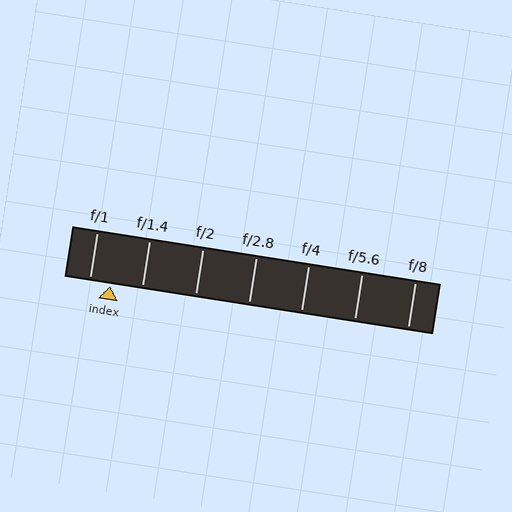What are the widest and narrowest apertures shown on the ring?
The widest aperture shown is f/1 and the narrowest is f/8.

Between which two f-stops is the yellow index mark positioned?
The index mark is between f/1 and f/1.4.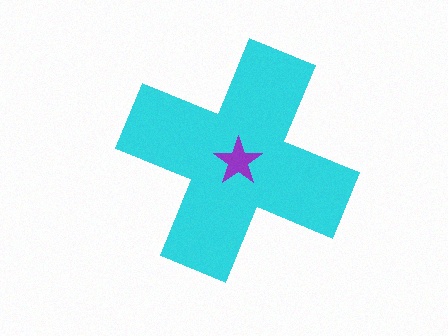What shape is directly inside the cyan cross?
The purple star.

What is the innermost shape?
The purple star.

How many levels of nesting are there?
2.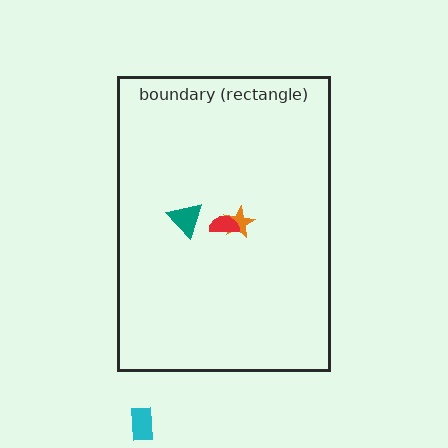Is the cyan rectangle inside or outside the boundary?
Outside.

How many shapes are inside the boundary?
3 inside, 1 outside.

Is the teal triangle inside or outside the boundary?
Inside.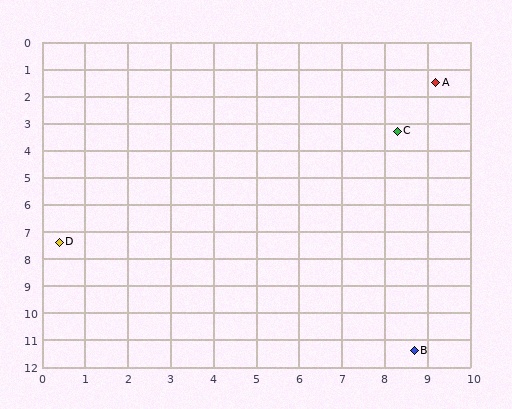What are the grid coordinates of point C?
Point C is at approximately (8.3, 3.3).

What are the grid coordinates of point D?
Point D is at approximately (0.4, 7.4).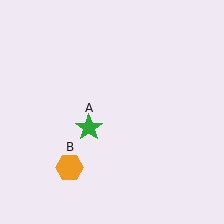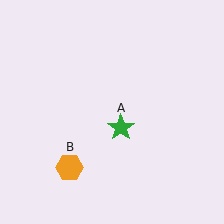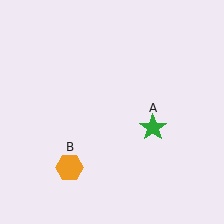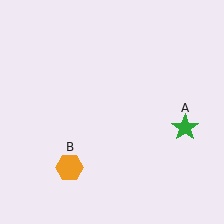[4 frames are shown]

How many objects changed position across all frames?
1 object changed position: green star (object A).